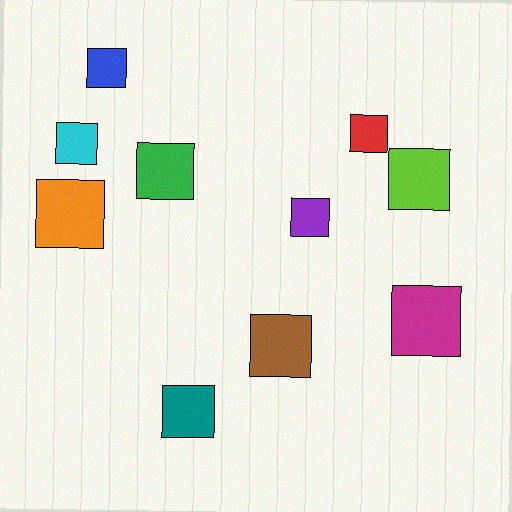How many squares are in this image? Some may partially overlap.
There are 10 squares.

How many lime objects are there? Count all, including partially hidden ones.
There is 1 lime object.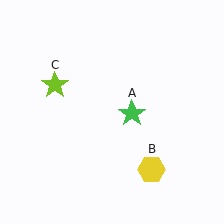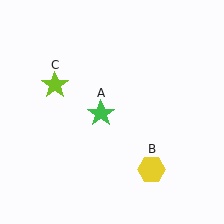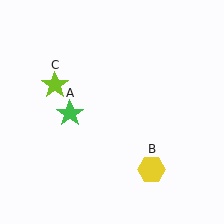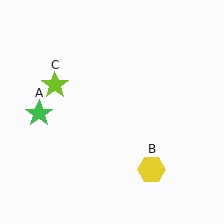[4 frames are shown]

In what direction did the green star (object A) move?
The green star (object A) moved left.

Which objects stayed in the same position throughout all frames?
Yellow hexagon (object B) and lime star (object C) remained stationary.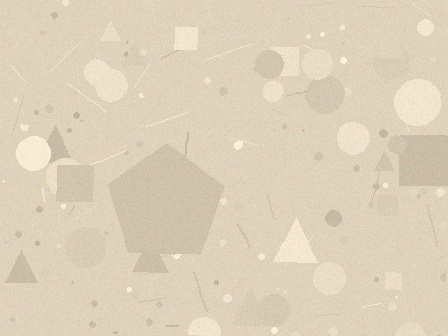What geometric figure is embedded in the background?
A pentagon is embedded in the background.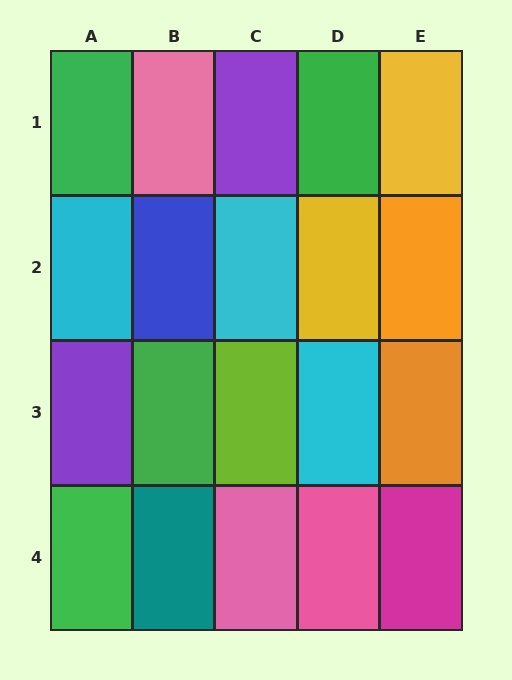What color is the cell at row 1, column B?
Pink.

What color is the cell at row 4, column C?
Pink.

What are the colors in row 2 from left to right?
Cyan, blue, cyan, yellow, orange.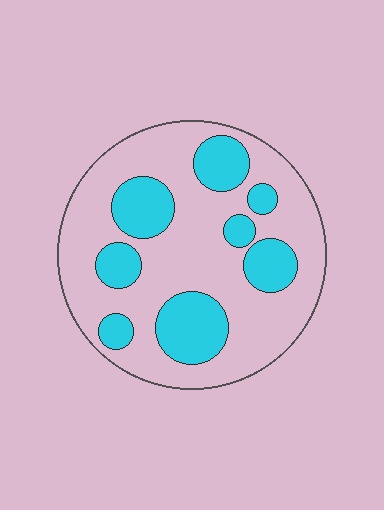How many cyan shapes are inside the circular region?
8.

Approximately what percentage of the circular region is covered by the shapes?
Approximately 30%.